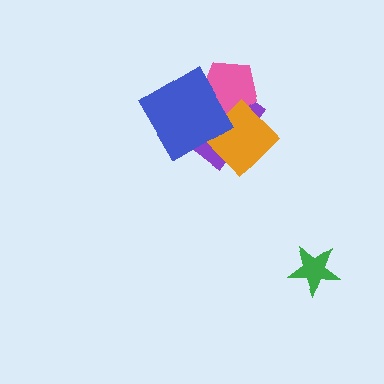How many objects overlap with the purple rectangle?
3 objects overlap with the purple rectangle.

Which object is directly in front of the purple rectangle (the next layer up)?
The pink pentagon is directly in front of the purple rectangle.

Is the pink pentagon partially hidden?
Yes, it is partially covered by another shape.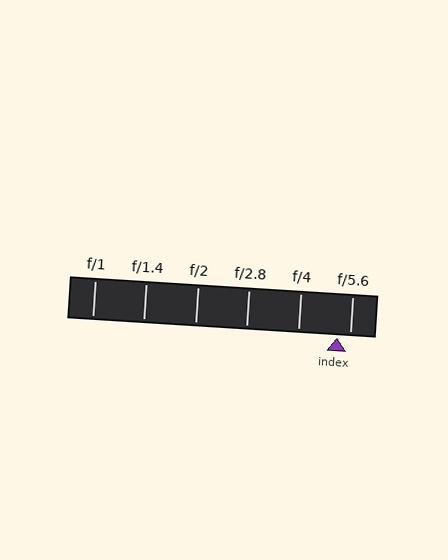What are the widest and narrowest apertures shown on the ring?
The widest aperture shown is f/1 and the narrowest is f/5.6.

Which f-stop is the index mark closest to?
The index mark is closest to f/5.6.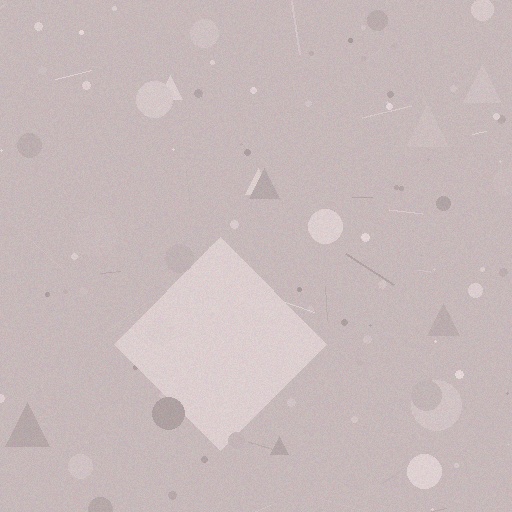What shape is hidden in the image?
A diamond is hidden in the image.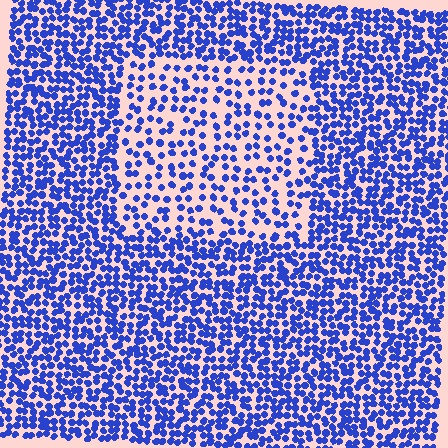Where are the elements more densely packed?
The elements are more densely packed outside the rectangle boundary.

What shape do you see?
I see a rectangle.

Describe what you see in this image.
The image contains small blue elements arranged at two different densities. A rectangle-shaped region is visible where the elements are less densely packed than the surrounding area.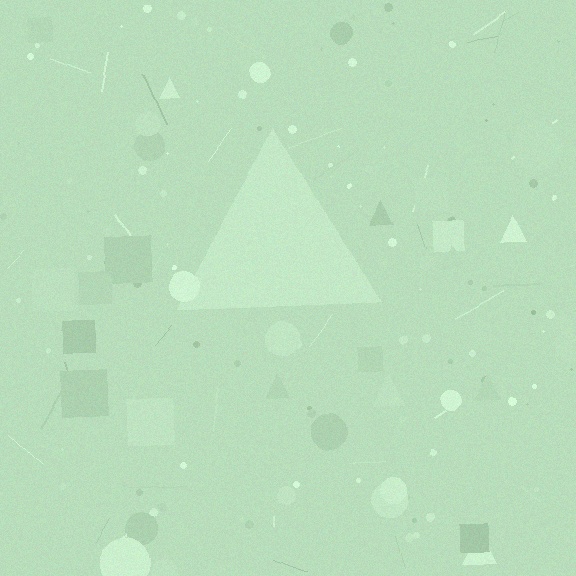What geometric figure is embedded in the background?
A triangle is embedded in the background.